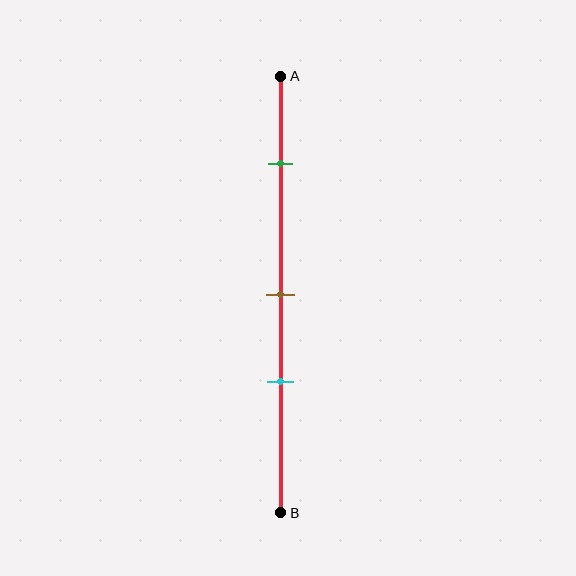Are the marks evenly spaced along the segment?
No, the marks are not evenly spaced.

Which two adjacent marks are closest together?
The brown and cyan marks are the closest adjacent pair.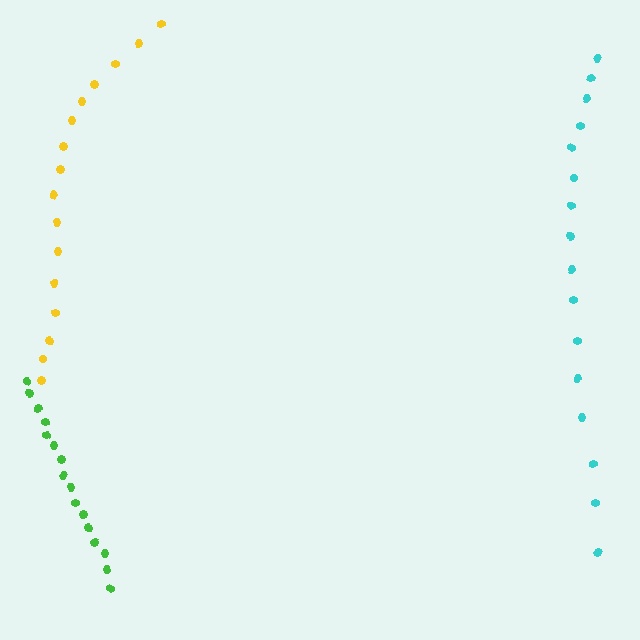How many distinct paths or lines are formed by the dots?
There are 3 distinct paths.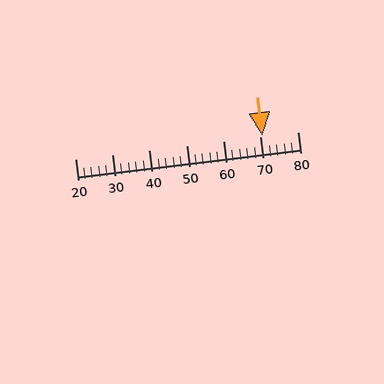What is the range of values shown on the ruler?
The ruler shows values from 20 to 80.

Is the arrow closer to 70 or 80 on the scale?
The arrow is closer to 70.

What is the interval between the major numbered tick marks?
The major tick marks are spaced 10 units apart.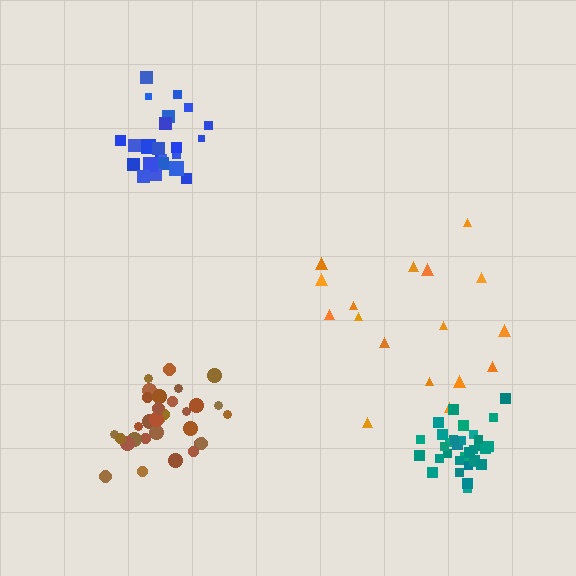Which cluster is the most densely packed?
Teal.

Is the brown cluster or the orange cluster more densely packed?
Brown.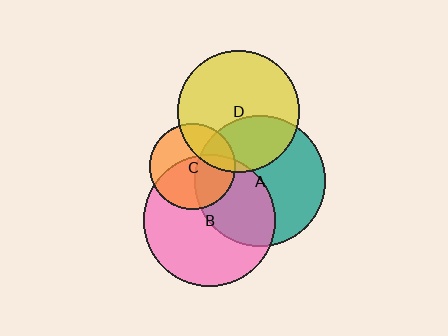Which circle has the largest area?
Circle A (teal).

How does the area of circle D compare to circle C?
Approximately 2.0 times.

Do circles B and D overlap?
Yes.